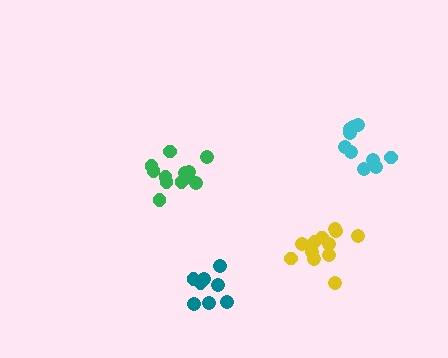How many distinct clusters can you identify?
There are 4 distinct clusters.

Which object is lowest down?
The teal cluster is bottommost.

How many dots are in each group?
Group 1: 12 dots, Group 2: 8 dots, Group 3: 10 dots, Group 4: 12 dots (42 total).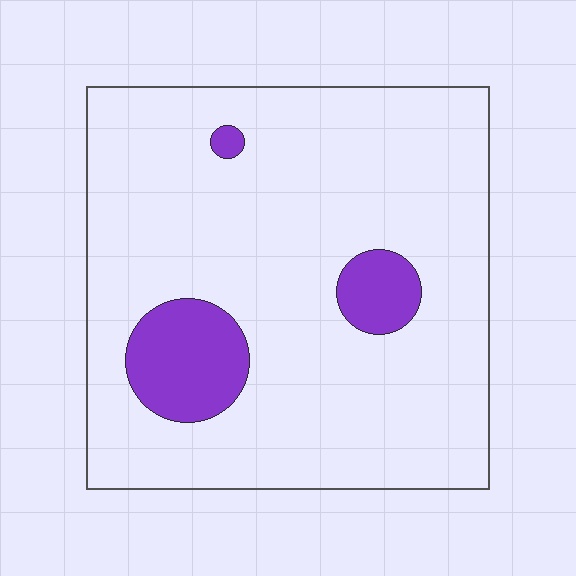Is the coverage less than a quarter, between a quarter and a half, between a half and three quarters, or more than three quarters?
Less than a quarter.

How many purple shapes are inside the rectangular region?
3.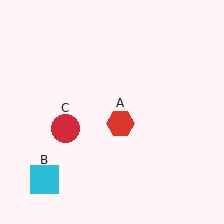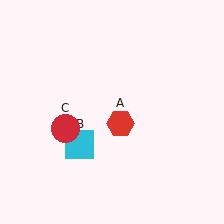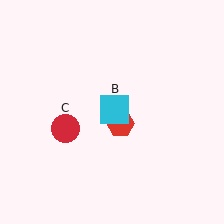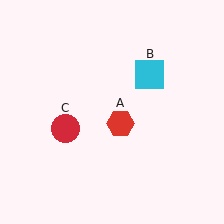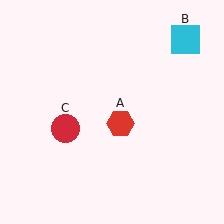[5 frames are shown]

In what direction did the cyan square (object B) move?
The cyan square (object B) moved up and to the right.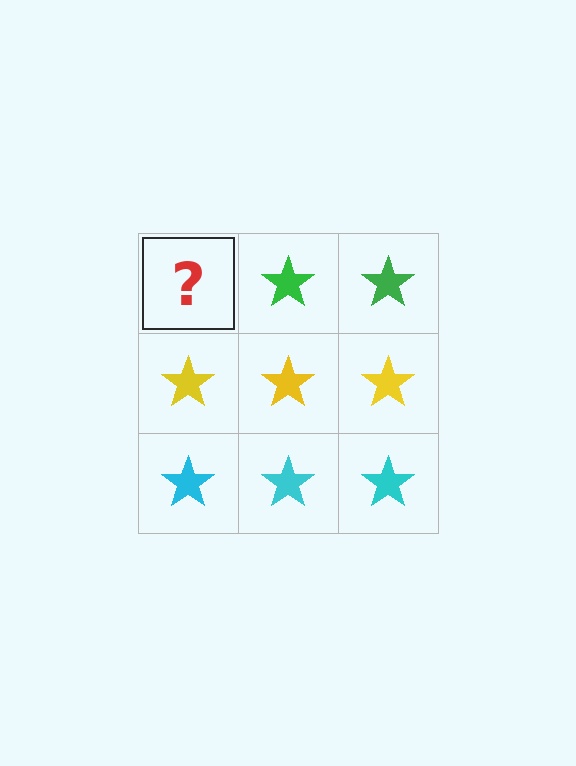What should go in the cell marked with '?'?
The missing cell should contain a green star.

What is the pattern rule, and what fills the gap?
The rule is that each row has a consistent color. The gap should be filled with a green star.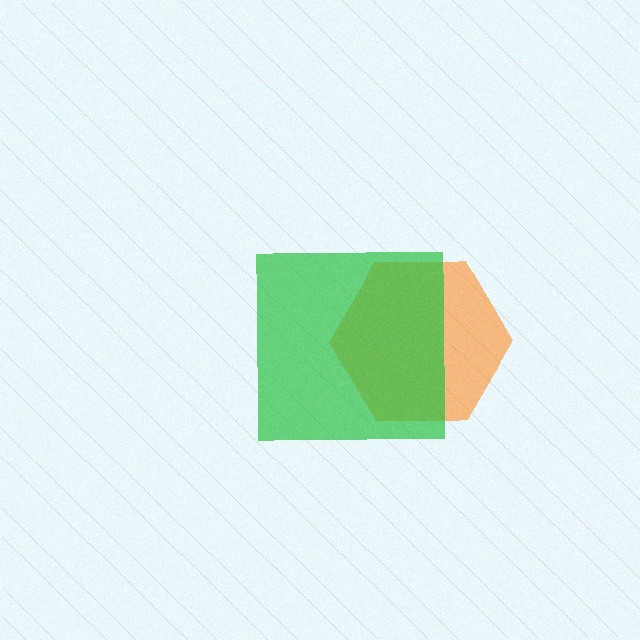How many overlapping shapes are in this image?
There are 2 overlapping shapes in the image.